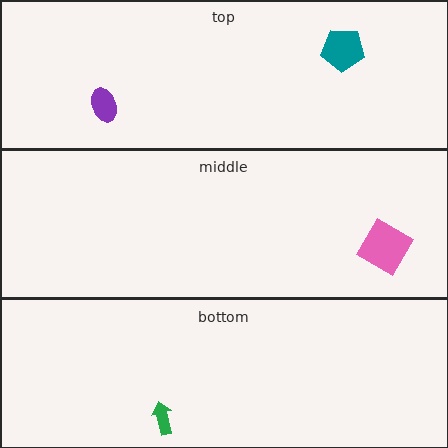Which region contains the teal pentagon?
The top region.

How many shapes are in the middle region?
1.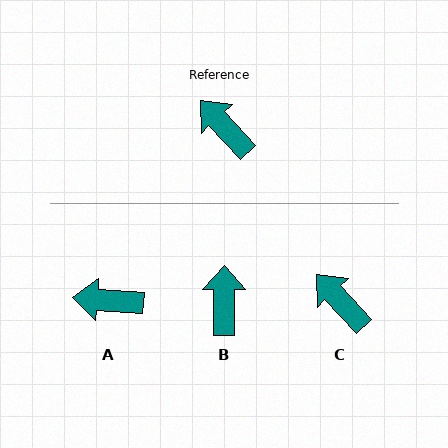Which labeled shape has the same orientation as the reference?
C.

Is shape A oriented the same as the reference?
No, it is off by about 43 degrees.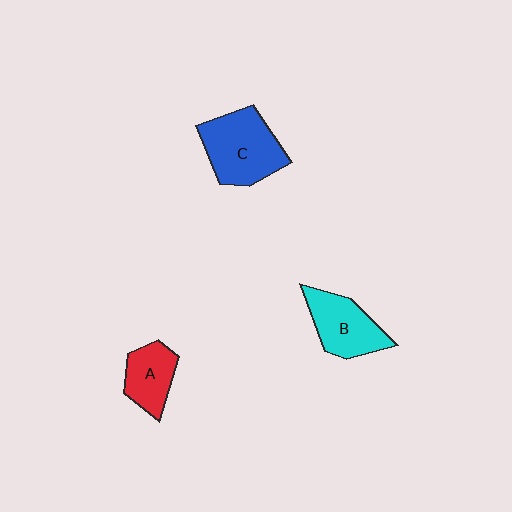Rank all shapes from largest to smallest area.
From largest to smallest: C (blue), B (cyan), A (red).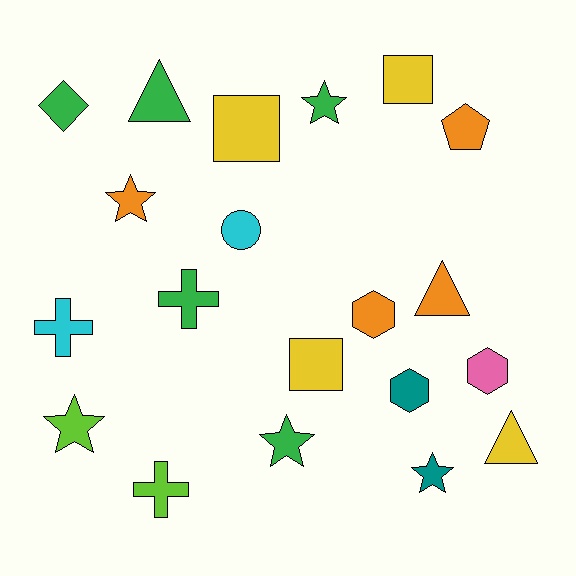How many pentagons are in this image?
There is 1 pentagon.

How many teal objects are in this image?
There are 2 teal objects.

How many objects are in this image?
There are 20 objects.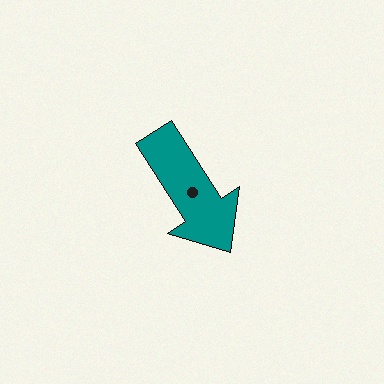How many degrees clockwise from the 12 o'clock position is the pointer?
Approximately 147 degrees.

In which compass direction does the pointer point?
Southeast.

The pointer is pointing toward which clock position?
Roughly 5 o'clock.